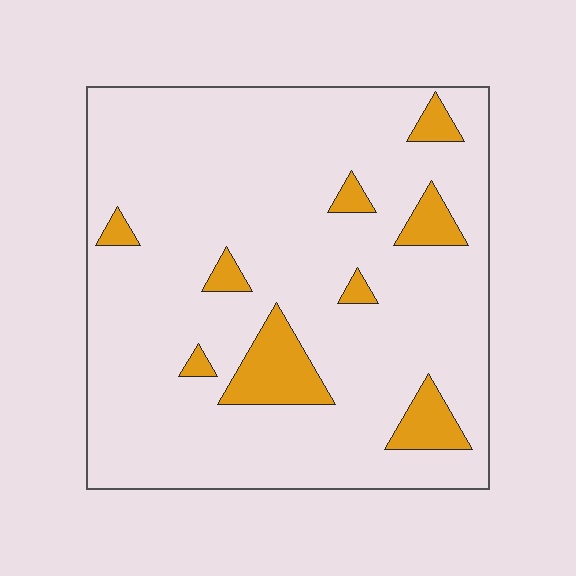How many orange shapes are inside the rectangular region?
9.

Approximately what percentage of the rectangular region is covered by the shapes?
Approximately 10%.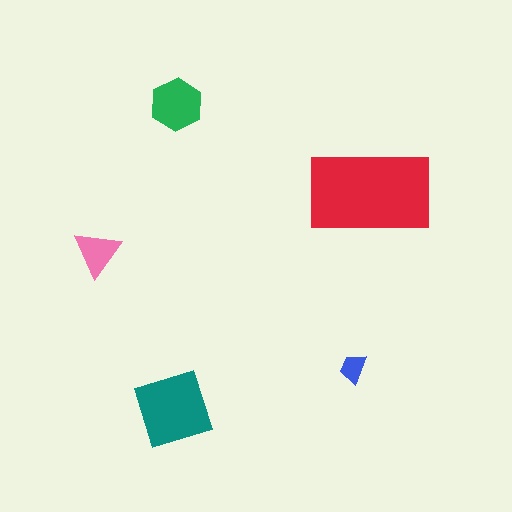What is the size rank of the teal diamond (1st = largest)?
2nd.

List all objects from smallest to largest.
The blue trapezoid, the pink triangle, the green hexagon, the teal diamond, the red rectangle.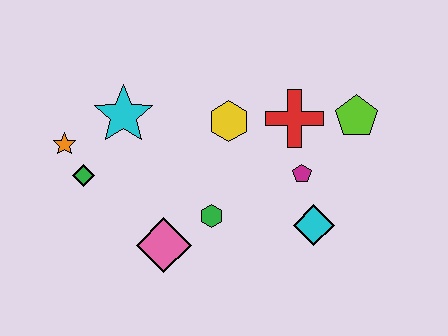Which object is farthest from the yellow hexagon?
The orange star is farthest from the yellow hexagon.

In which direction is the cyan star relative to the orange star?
The cyan star is to the right of the orange star.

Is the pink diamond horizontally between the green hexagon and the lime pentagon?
No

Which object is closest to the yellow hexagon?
The red cross is closest to the yellow hexagon.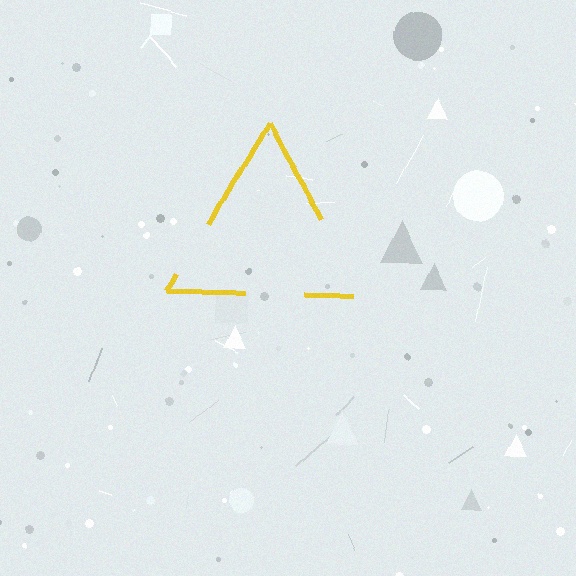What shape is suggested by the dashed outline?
The dashed outline suggests a triangle.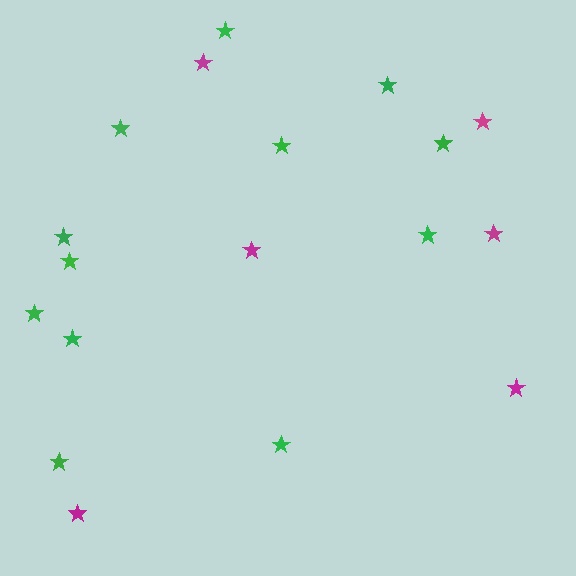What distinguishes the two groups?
There are 2 groups: one group of magenta stars (6) and one group of green stars (12).